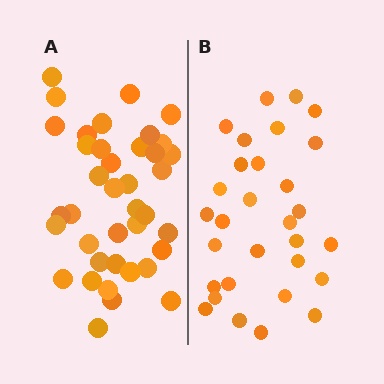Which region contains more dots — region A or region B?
Region A (the left region) has more dots.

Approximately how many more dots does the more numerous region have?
Region A has roughly 8 or so more dots than region B.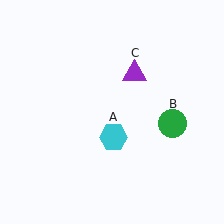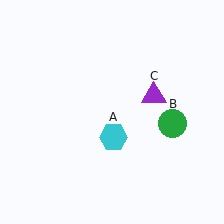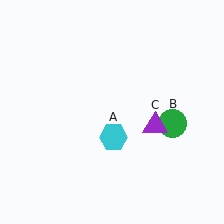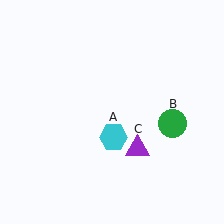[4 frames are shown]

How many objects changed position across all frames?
1 object changed position: purple triangle (object C).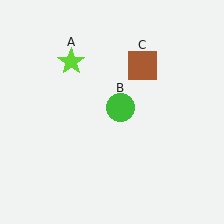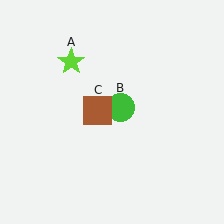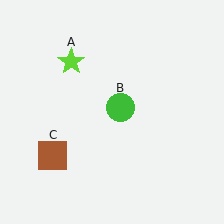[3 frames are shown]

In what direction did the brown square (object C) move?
The brown square (object C) moved down and to the left.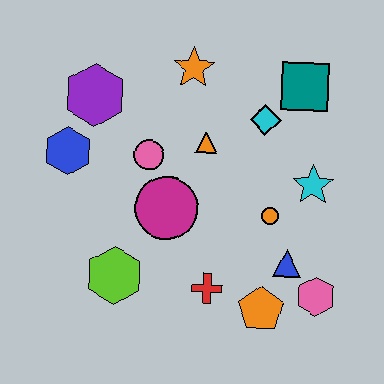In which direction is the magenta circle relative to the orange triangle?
The magenta circle is below the orange triangle.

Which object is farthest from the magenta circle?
The teal square is farthest from the magenta circle.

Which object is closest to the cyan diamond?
The teal square is closest to the cyan diamond.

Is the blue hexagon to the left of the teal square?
Yes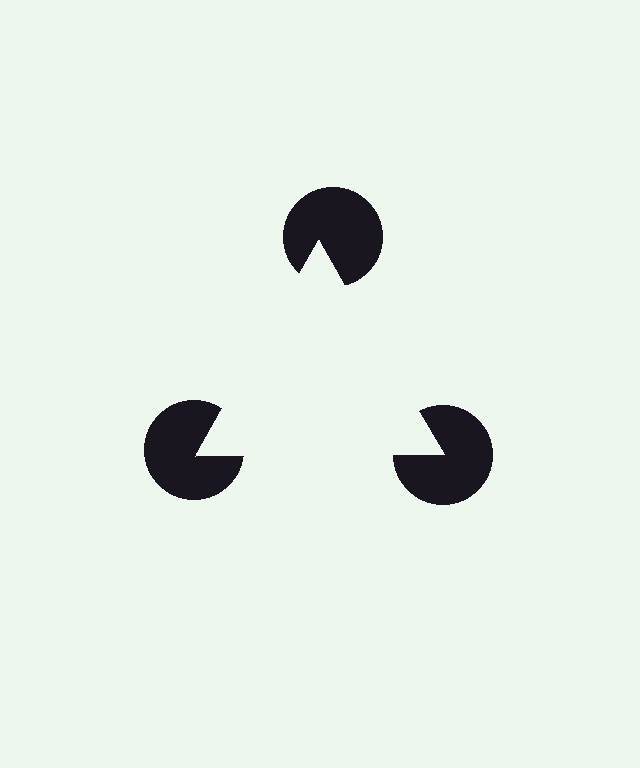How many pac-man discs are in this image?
There are 3 — one at each vertex of the illusory triangle.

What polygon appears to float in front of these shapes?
An illusory triangle — its edges are inferred from the aligned wedge cuts in the pac-man discs, not physically drawn.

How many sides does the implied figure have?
3 sides.